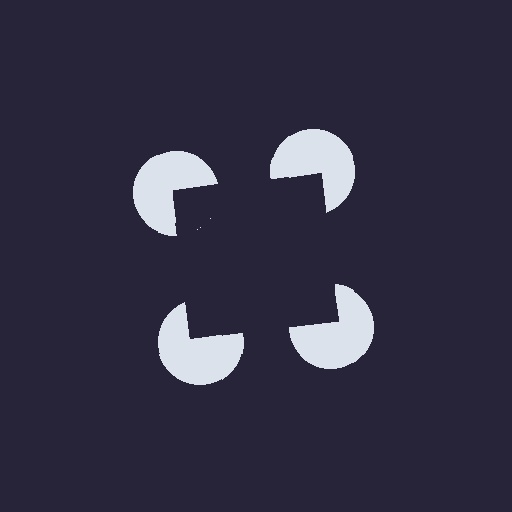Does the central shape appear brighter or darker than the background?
It typically appears slightly darker than the background, even though no actual brightness change is drawn.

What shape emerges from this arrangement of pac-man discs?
An illusory square — its edges are inferred from the aligned wedge cuts in the pac-man discs, not physically drawn.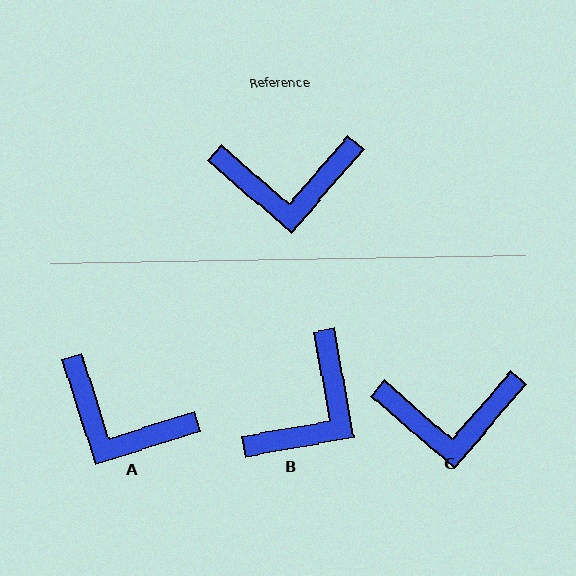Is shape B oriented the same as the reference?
No, it is off by about 51 degrees.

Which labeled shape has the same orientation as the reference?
C.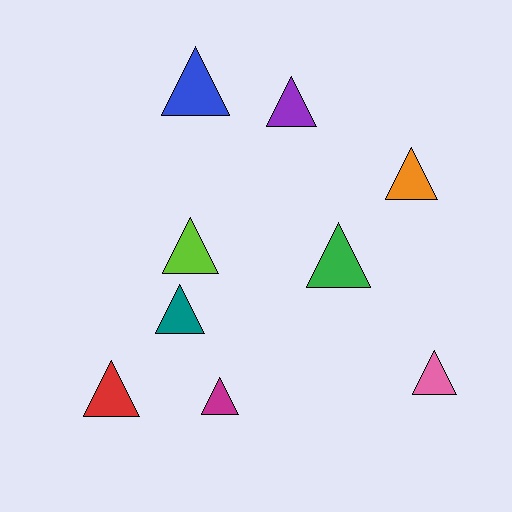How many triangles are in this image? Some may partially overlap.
There are 9 triangles.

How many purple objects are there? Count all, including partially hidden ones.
There is 1 purple object.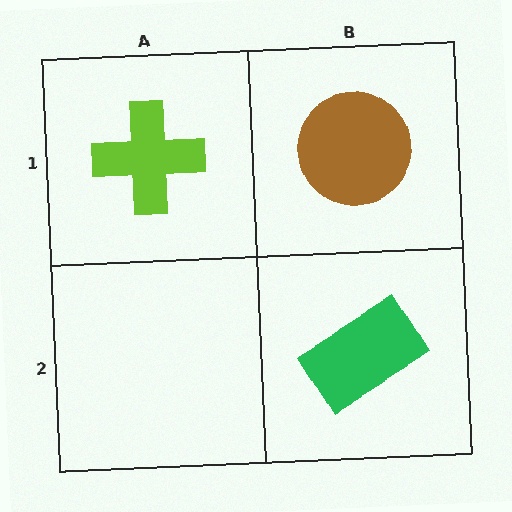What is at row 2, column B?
A green rectangle.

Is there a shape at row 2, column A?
No, that cell is empty.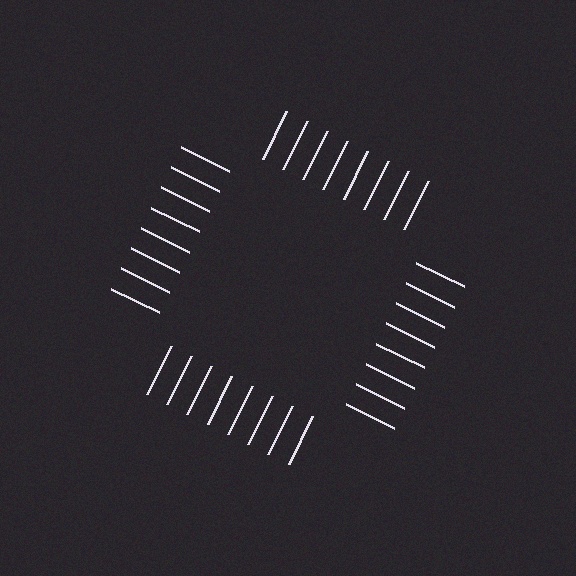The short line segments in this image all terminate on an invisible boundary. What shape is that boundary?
An illusory square — the line segments terminate on its edges but no continuous stroke is drawn.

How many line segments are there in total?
32 — 8 along each of the 4 edges.